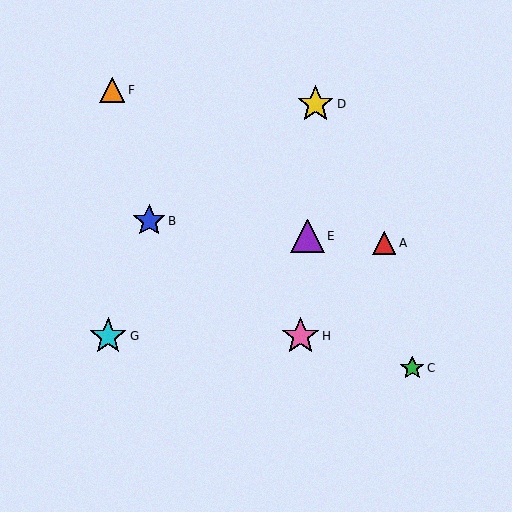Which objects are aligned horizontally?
Objects G, H are aligned horizontally.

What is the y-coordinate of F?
Object F is at y≈90.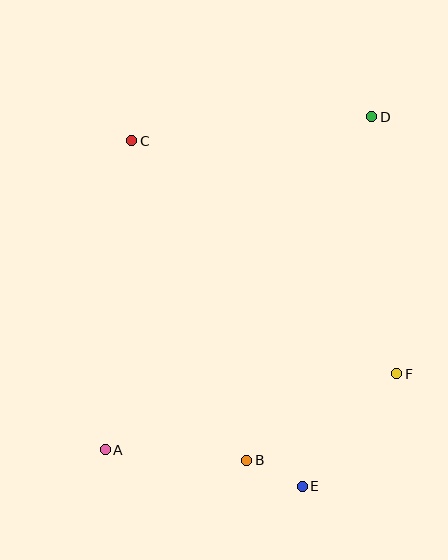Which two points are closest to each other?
Points B and E are closest to each other.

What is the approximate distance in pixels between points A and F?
The distance between A and F is approximately 301 pixels.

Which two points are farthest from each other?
Points A and D are farthest from each other.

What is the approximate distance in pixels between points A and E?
The distance between A and E is approximately 200 pixels.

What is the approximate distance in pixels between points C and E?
The distance between C and E is approximately 385 pixels.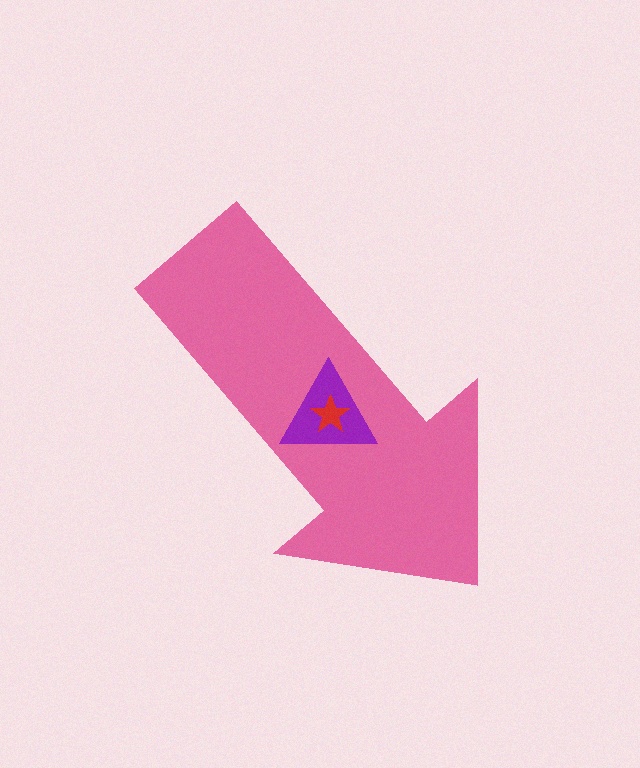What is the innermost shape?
The red star.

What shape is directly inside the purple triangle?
The red star.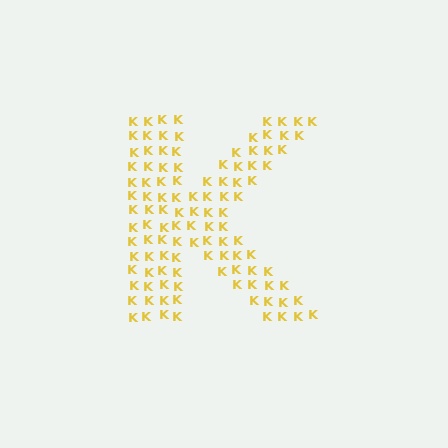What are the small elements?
The small elements are letter K's.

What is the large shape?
The large shape is the letter K.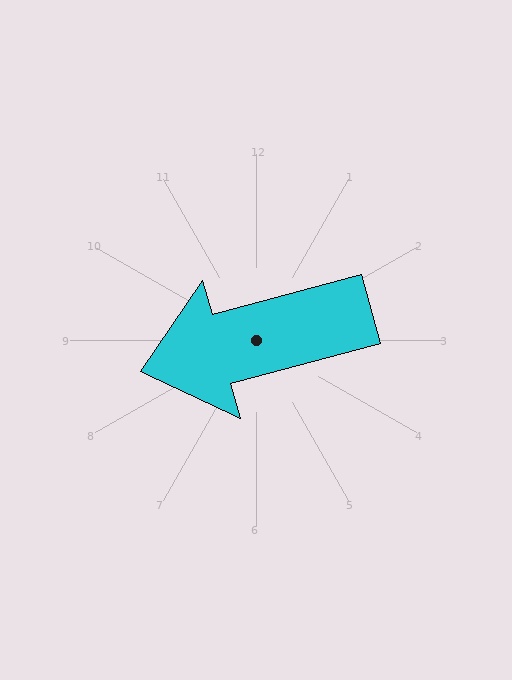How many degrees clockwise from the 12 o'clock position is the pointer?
Approximately 255 degrees.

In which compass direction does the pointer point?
West.